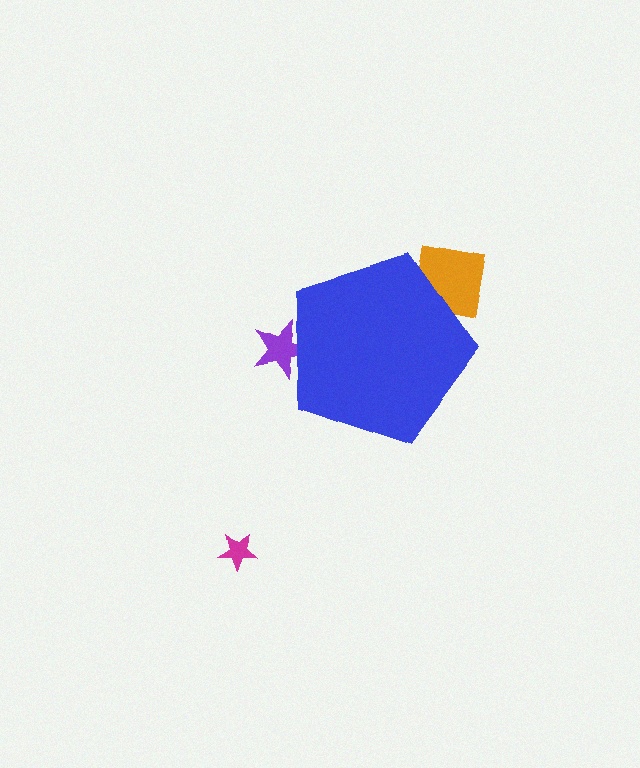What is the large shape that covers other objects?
A blue pentagon.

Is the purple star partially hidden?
Yes, the purple star is partially hidden behind the blue pentagon.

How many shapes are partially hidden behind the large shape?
2 shapes are partially hidden.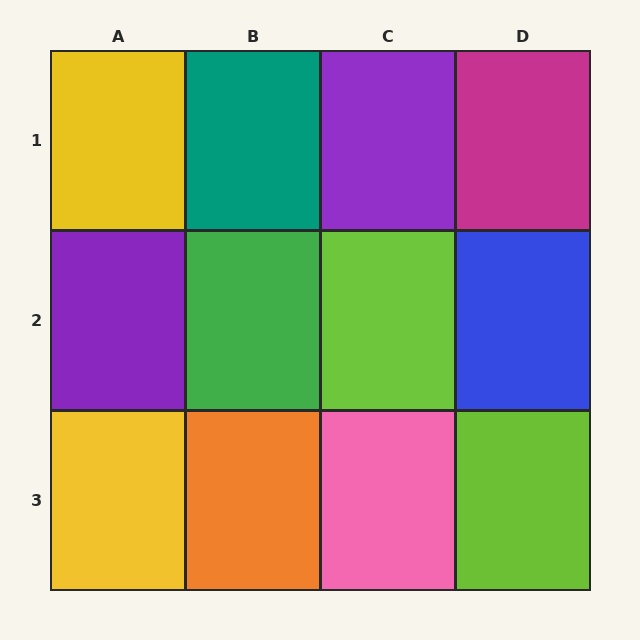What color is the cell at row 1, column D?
Magenta.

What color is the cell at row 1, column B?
Teal.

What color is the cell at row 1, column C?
Purple.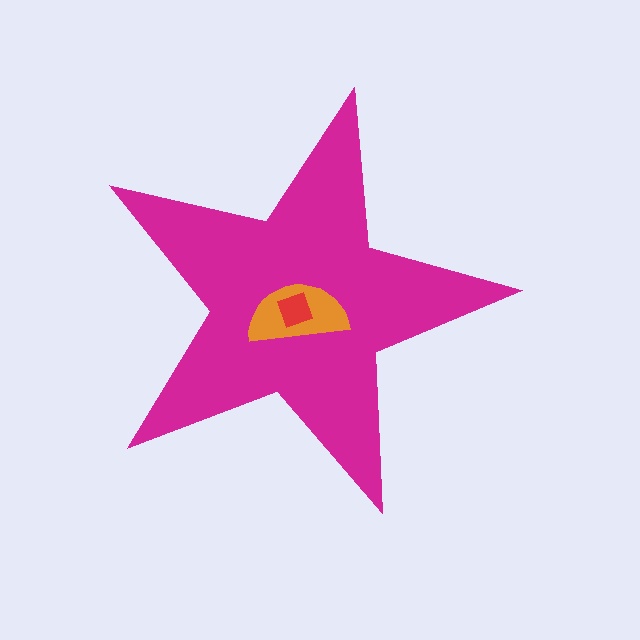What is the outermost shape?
The magenta star.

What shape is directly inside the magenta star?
The orange semicircle.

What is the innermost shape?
The red diamond.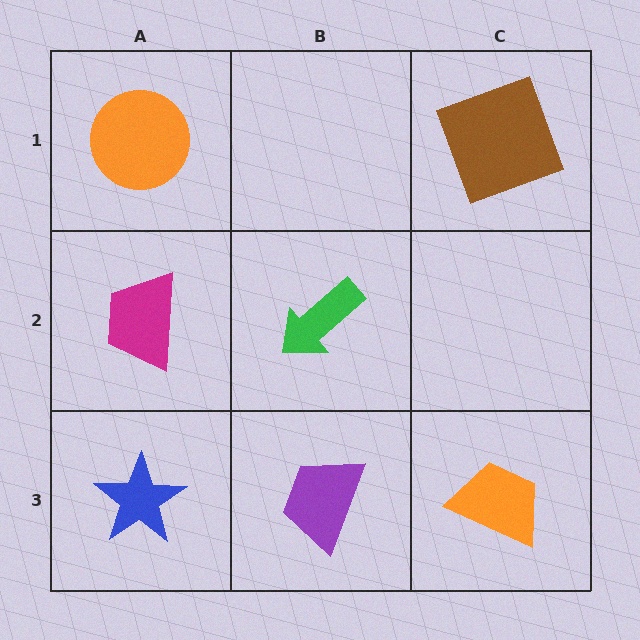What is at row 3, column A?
A blue star.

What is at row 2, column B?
A green arrow.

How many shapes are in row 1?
2 shapes.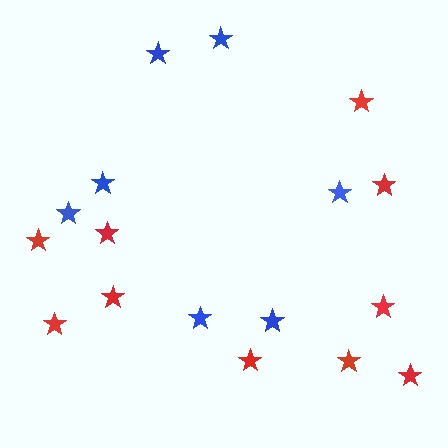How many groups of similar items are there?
There are 2 groups: one group of red stars (10) and one group of blue stars (7).